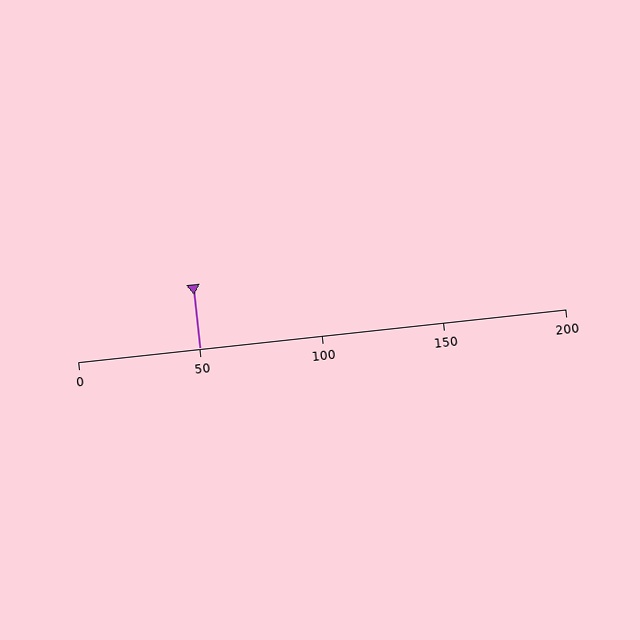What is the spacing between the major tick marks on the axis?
The major ticks are spaced 50 apart.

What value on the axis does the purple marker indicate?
The marker indicates approximately 50.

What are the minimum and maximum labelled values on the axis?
The axis runs from 0 to 200.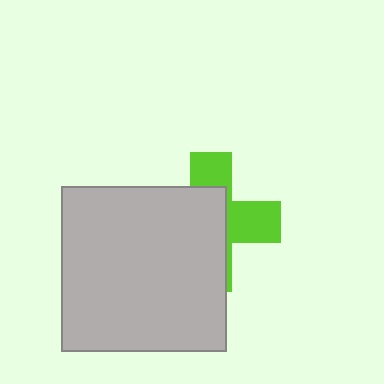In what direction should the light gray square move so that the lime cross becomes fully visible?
The light gray square should move left. That is the shortest direction to clear the overlap and leave the lime cross fully visible.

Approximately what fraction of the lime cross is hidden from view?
Roughly 60% of the lime cross is hidden behind the light gray square.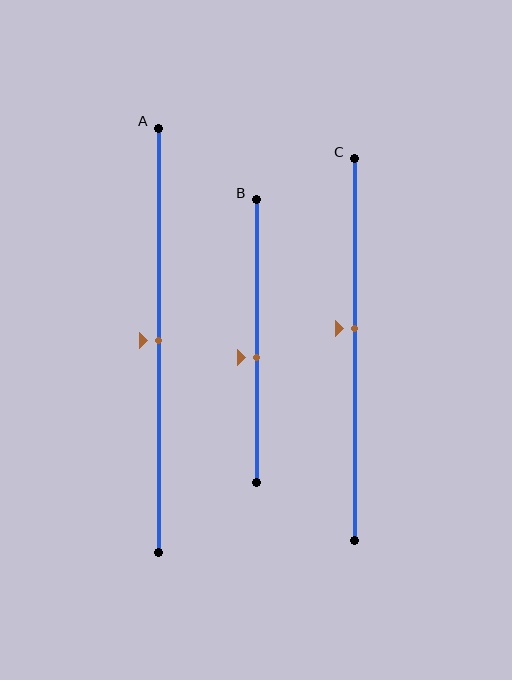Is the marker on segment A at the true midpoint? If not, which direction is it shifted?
Yes, the marker on segment A is at the true midpoint.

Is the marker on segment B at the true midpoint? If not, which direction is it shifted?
No, the marker on segment B is shifted downward by about 6% of the segment length.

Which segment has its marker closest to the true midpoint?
Segment A has its marker closest to the true midpoint.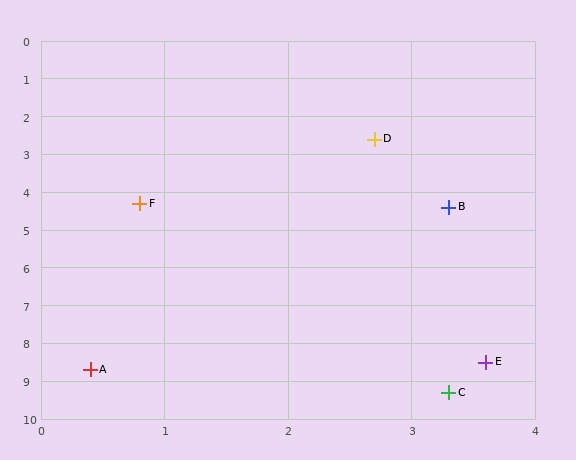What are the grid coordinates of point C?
Point C is at approximately (3.3, 9.3).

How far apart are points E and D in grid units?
Points E and D are about 6.0 grid units apart.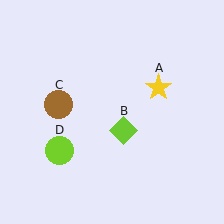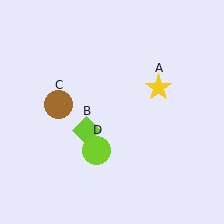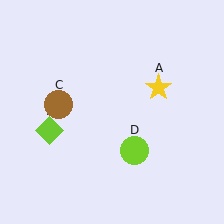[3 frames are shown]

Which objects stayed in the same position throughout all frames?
Yellow star (object A) and brown circle (object C) remained stationary.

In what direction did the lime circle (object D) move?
The lime circle (object D) moved right.